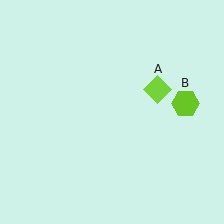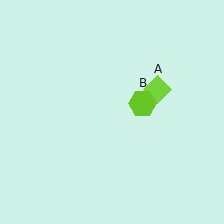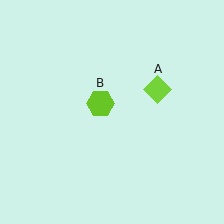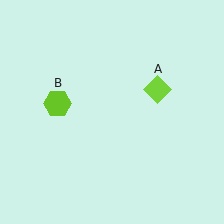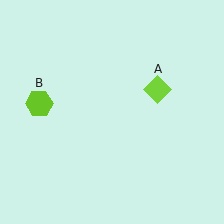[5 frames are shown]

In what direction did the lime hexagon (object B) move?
The lime hexagon (object B) moved left.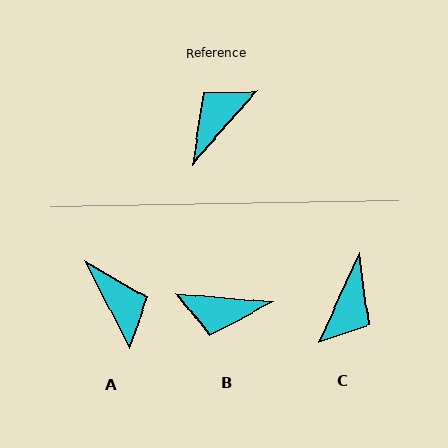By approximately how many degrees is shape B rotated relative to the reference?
Approximately 126 degrees counter-clockwise.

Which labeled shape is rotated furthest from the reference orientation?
C, about 163 degrees away.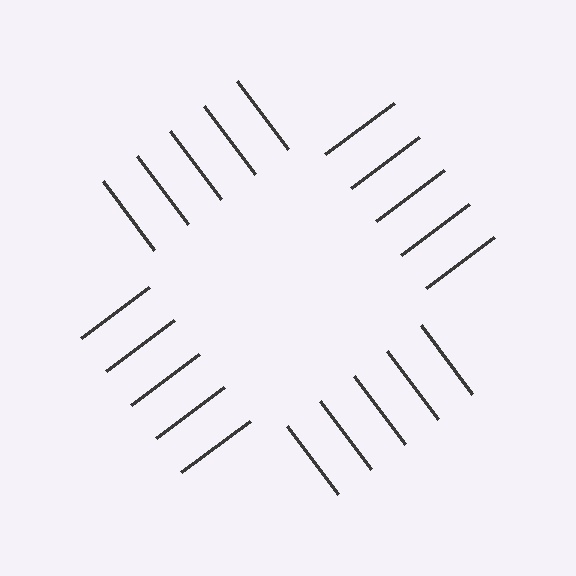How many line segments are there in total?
20 — 5 along each of the 4 edges.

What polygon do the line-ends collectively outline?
An illusory square — the line segments terminate on its edges but no continuous stroke is drawn.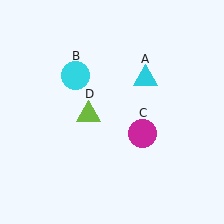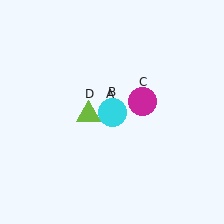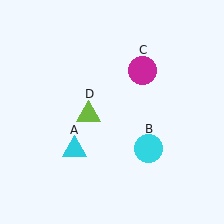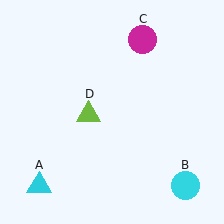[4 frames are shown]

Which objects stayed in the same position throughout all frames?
Lime triangle (object D) remained stationary.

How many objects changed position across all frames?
3 objects changed position: cyan triangle (object A), cyan circle (object B), magenta circle (object C).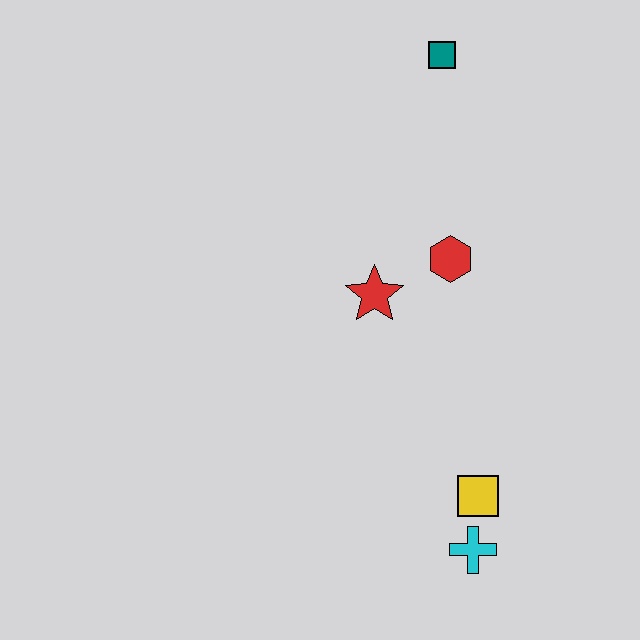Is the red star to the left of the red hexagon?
Yes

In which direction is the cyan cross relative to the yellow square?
The cyan cross is below the yellow square.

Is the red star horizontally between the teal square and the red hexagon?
No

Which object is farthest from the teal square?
The cyan cross is farthest from the teal square.